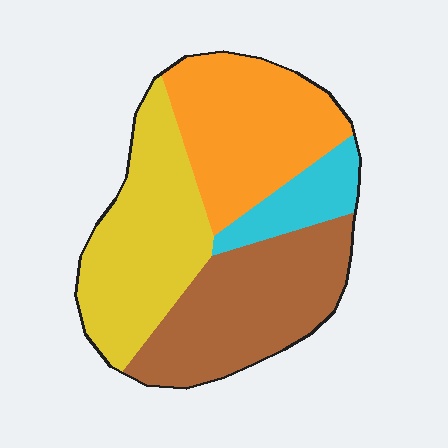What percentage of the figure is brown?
Brown takes up about one third (1/3) of the figure.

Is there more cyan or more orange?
Orange.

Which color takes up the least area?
Cyan, at roughly 10%.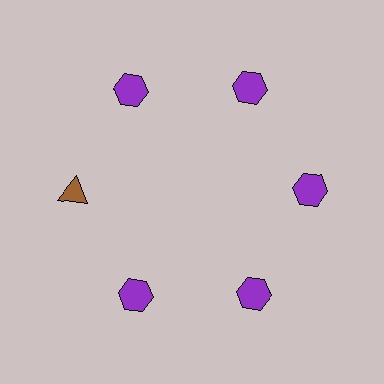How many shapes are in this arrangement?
There are 6 shapes arranged in a ring pattern.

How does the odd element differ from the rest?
It differs in both color (brown instead of purple) and shape (triangle instead of hexagon).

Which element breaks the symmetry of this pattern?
The brown triangle at roughly the 9 o'clock position breaks the symmetry. All other shapes are purple hexagons.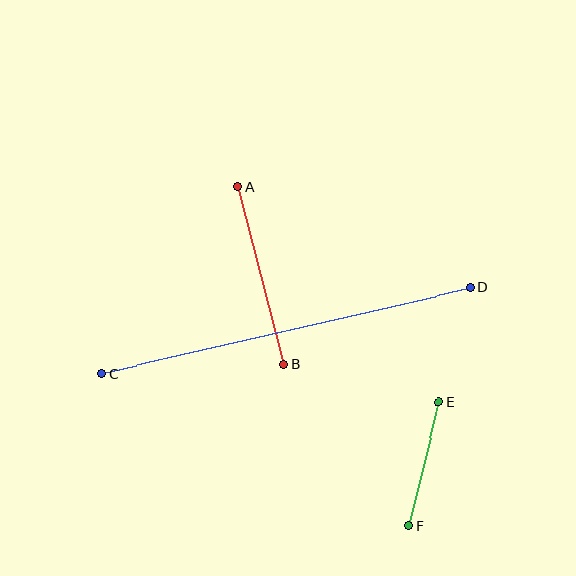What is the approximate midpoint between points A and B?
The midpoint is at approximately (261, 276) pixels.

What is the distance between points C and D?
The distance is approximately 378 pixels.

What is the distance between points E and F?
The distance is approximately 127 pixels.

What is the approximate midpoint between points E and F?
The midpoint is at approximately (424, 464) pixels.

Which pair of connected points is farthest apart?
Points C and D are farthest apart.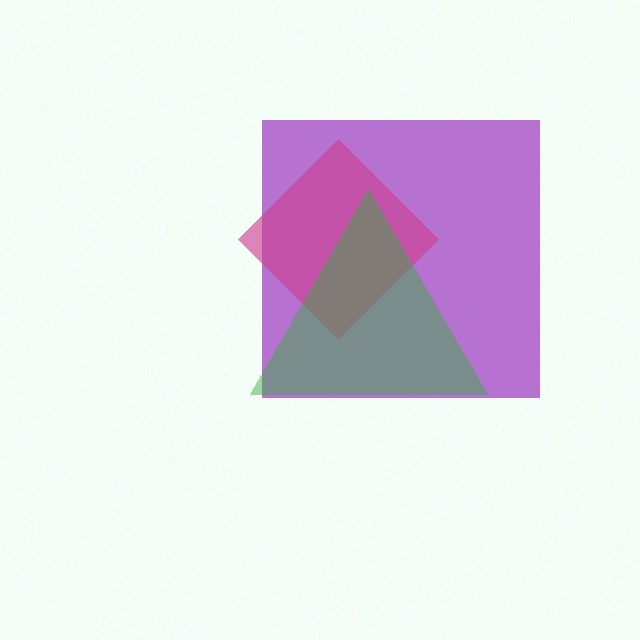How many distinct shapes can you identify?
There are 3 distinct shapes: a purple square, a magenta diamond, a green triangle.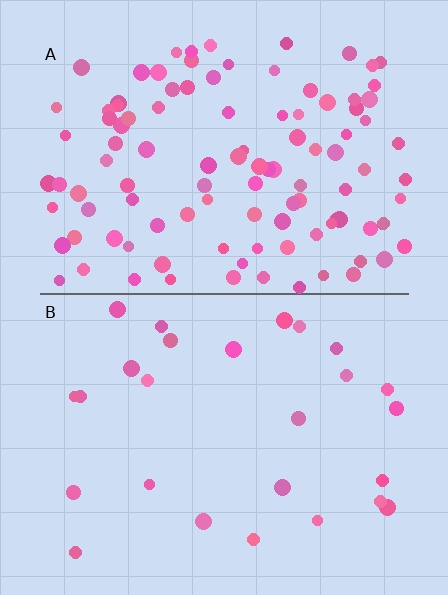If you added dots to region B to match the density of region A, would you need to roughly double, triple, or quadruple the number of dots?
Approximately quadruple.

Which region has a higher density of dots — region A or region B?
A (the top).